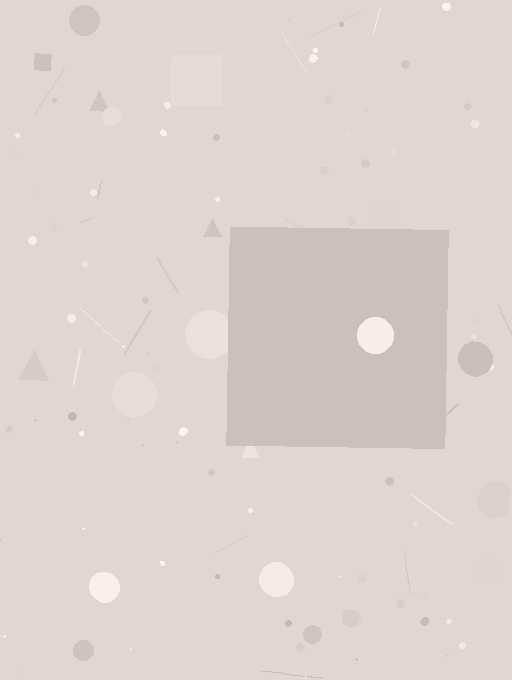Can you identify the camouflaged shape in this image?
The camouflaged shape is a square.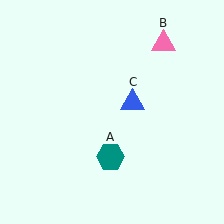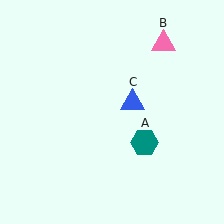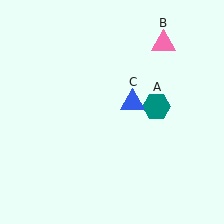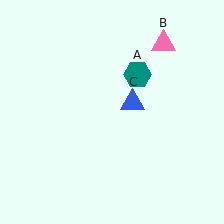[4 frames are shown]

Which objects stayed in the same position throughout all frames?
Pink triangle (object B) and blue triangle (object C) remained stationary.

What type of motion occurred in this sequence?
The teal hexagon (object A) rotated counterclockwise around the center of the scene.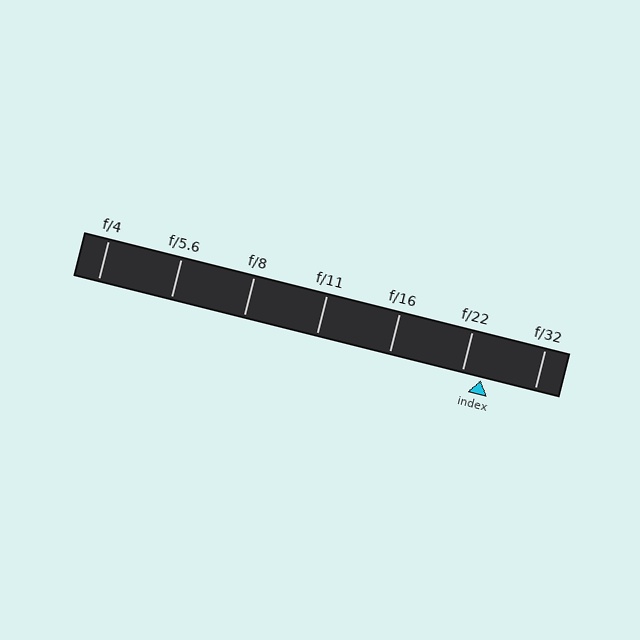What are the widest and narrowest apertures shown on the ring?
The widest aperture shown is f/4 and the narrowest is f/32.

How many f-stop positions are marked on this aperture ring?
There are 7 f-stop positions marked.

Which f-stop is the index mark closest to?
The index mark is closest to f/22.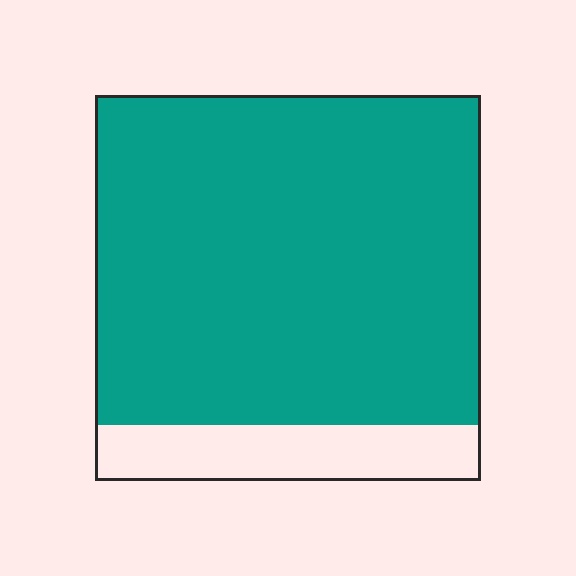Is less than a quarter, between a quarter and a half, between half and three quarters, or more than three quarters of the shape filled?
More than three quarters.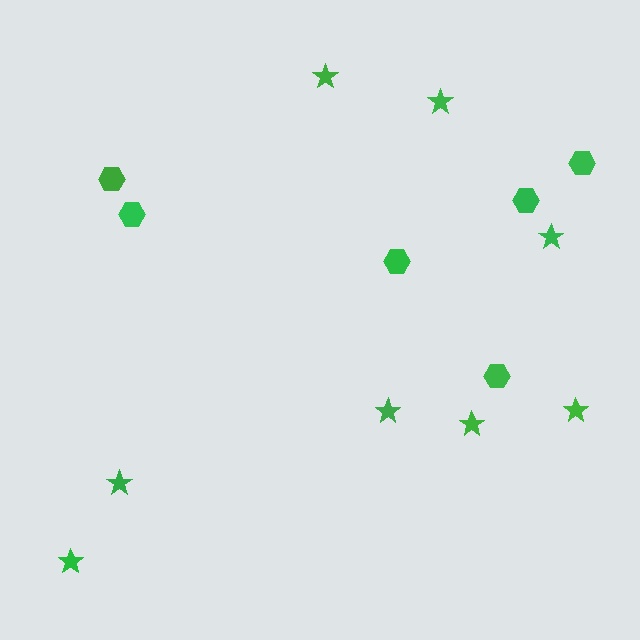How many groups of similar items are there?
There are 2 groups: one group of stars (8) and one group of hexagons (6).